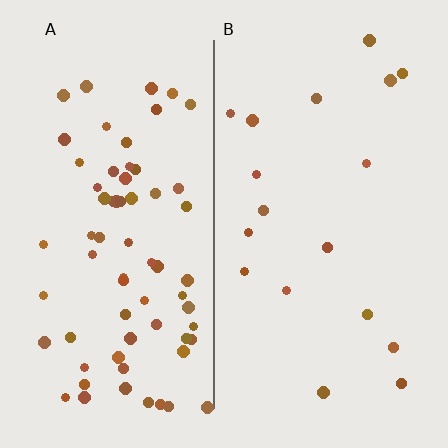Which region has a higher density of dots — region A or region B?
A (the left).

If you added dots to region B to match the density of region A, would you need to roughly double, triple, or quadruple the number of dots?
Approximately quadruple.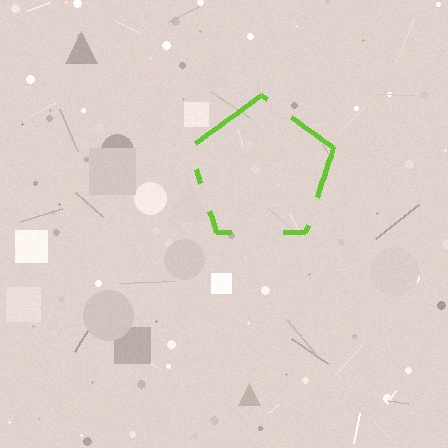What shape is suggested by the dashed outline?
The dashed outline suggests a pentagon.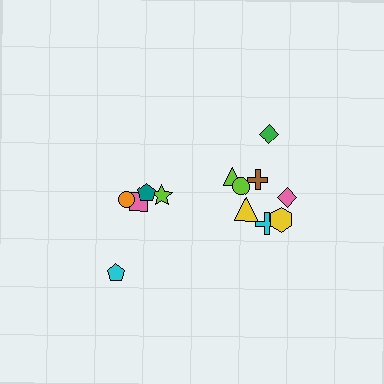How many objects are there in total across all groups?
There are 13 objects.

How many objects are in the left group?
There are 5 objects.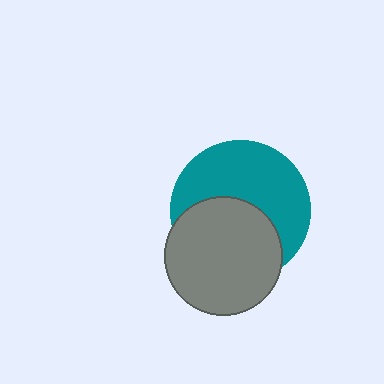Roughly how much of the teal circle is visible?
About half of it is visible (roughly 55%).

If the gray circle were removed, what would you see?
You would see the complete teal circle.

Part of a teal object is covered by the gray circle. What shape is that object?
It is a circle.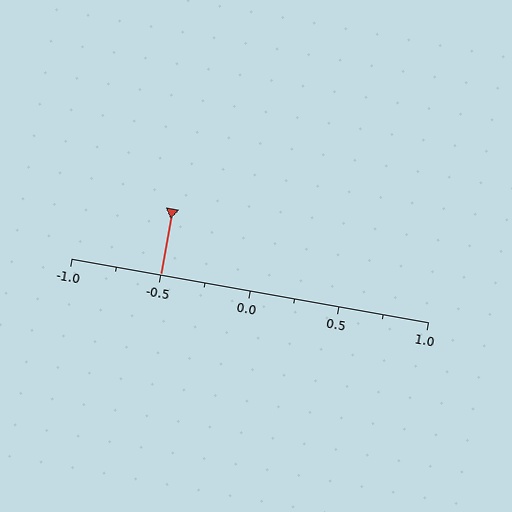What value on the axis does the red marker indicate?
The marker indicates approximately -0.5.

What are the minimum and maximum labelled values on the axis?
The axis runs from -1.0 to 1.0.